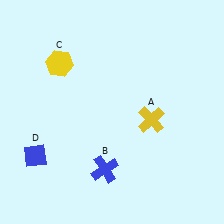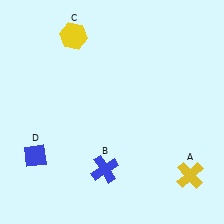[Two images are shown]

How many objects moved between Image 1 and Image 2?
2 objects moved between the two images.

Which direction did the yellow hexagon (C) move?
The yellow hexagon (C) moved up.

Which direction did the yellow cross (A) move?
The yellow cross (A) moved down.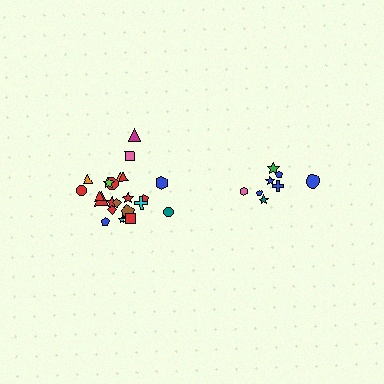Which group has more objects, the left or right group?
The left group.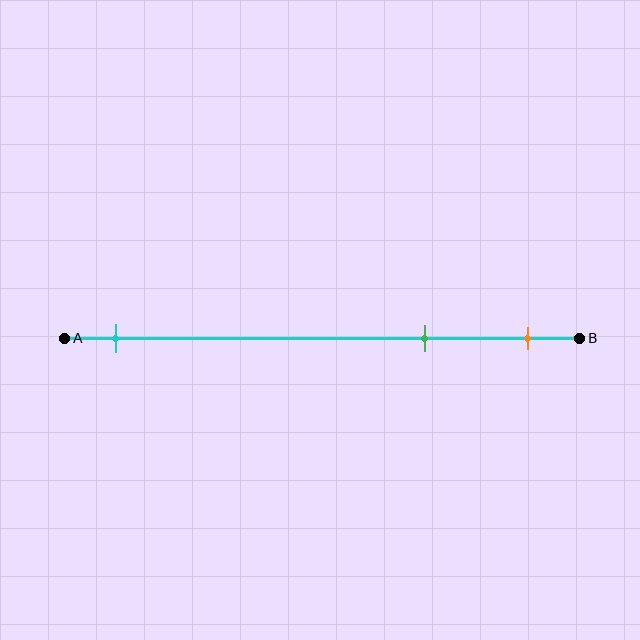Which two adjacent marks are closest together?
The green and orange marks are the closest adjacent pair.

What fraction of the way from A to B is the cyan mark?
The cyan mark is approximately 10% (0.1) of the way from A to B.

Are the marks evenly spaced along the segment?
No, the marks are not evenly spaced.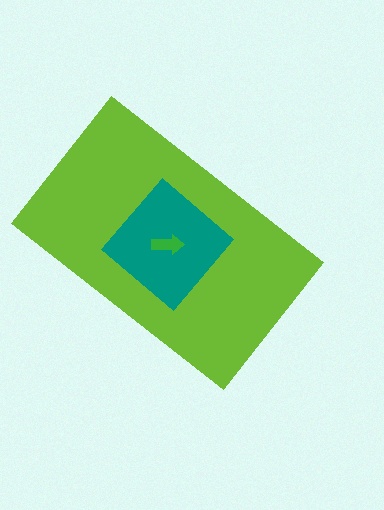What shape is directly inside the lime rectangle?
The teal diamond.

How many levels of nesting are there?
3.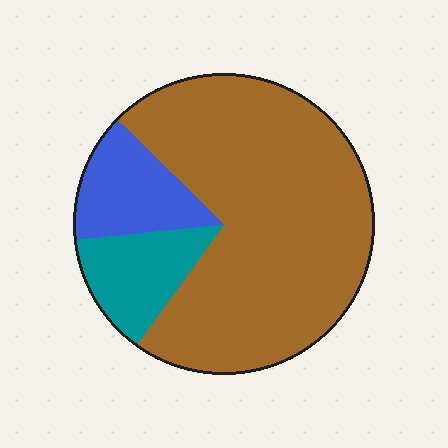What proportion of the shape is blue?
Blue covers 14% of the shape.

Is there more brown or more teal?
Brown.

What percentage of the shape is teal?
Teal covers around 15% of the shape.